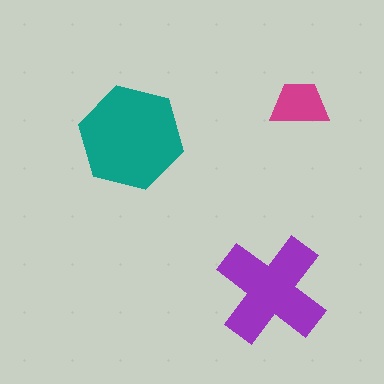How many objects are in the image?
There are 3 objects in the image.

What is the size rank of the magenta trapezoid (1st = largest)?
3rd.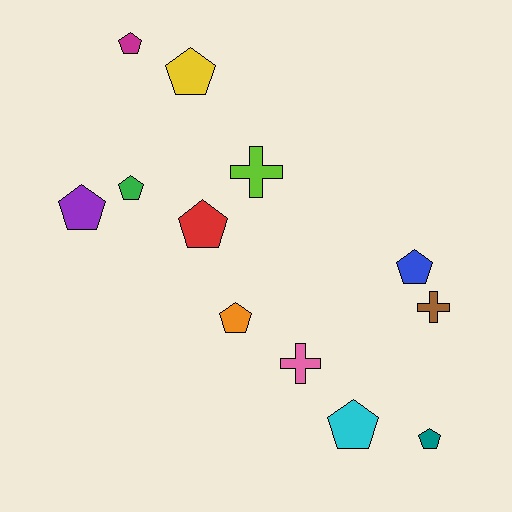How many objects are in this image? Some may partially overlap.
There are 12 objects.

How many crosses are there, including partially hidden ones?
There are 3 crosses.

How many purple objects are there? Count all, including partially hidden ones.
There is 1 purple object.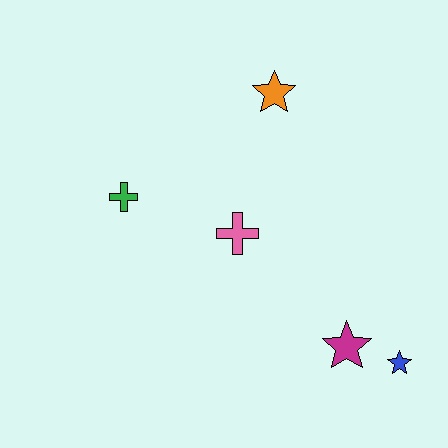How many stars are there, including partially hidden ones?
There are 3 stars.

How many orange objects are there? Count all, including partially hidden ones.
There is 1 orange object.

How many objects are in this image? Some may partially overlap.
There are 5 objects.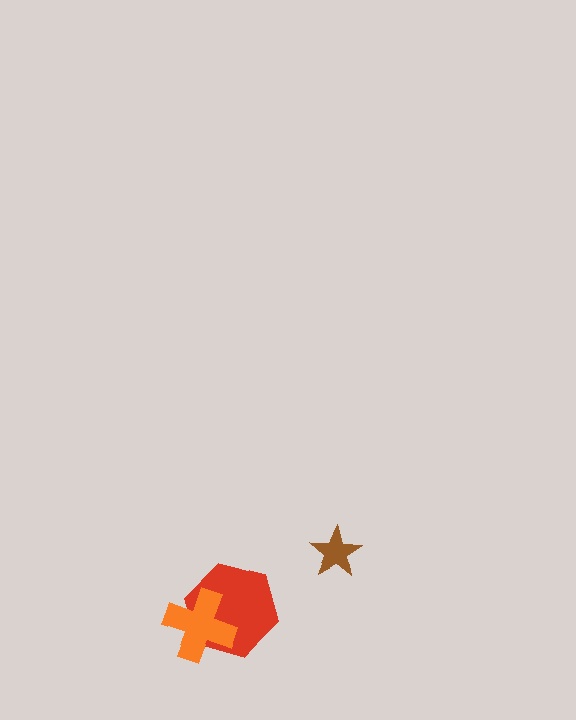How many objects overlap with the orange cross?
1 object overlaps with the orange cross.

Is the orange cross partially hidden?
No, no other shape covers it.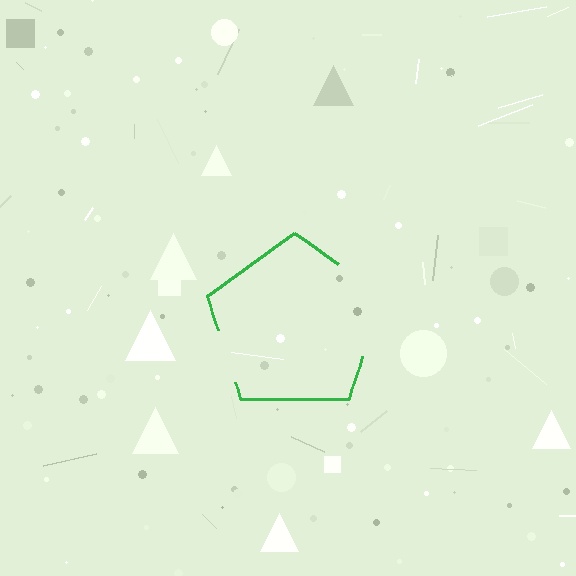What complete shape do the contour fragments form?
The contour fragments form a pentagon.